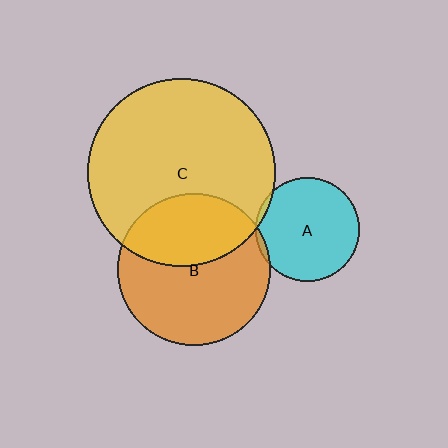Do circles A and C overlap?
Yes.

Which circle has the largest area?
Circle C (yellow).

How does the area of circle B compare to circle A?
Approximately 2.1 times.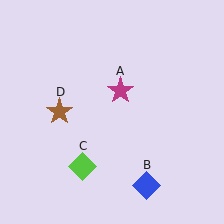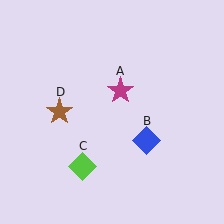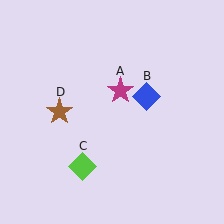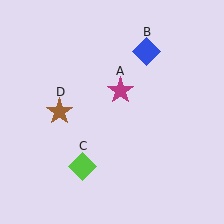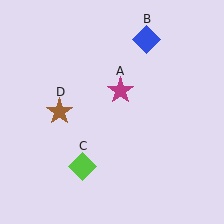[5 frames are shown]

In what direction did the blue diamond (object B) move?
The blue diamond (object B) moved up.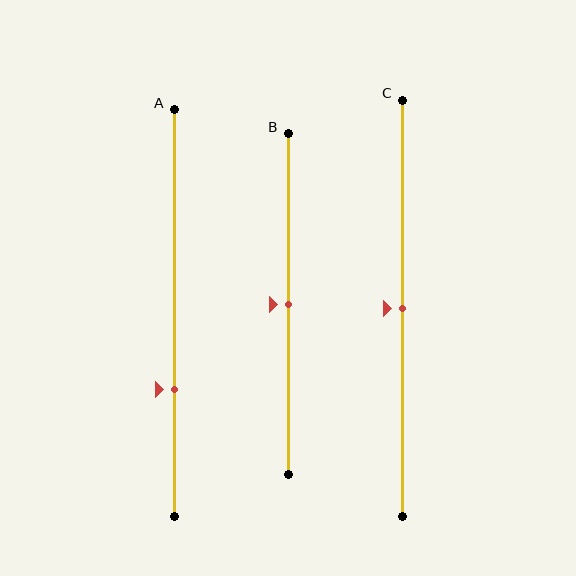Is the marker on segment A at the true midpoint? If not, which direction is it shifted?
No, the marker on segment A is shifted downward by about 19% of the segment length.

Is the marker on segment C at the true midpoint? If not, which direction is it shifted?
Yes, the marker on segment C is at the true midpoint.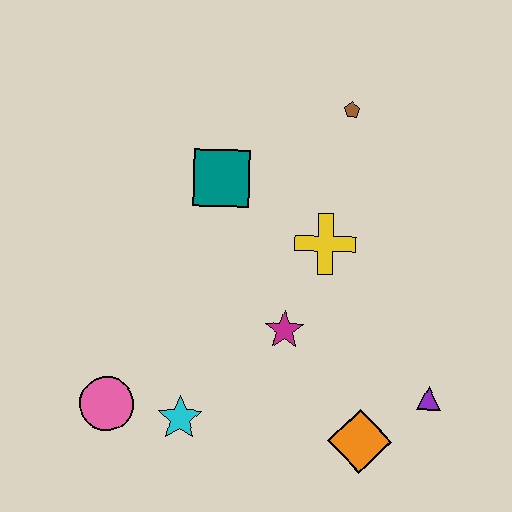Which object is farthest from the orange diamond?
The brown pentagon is farthest from the orange diamond.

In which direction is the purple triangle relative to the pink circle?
The purple triangle is to the right of the pink circle.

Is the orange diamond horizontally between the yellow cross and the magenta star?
No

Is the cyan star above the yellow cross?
No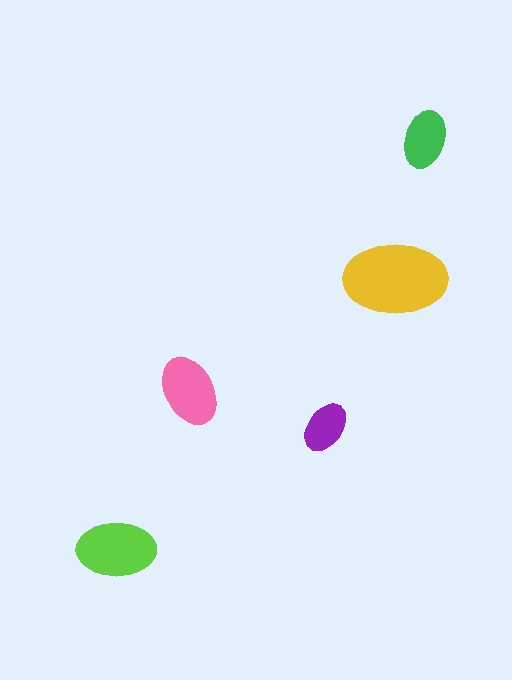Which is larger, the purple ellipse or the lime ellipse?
The lime one.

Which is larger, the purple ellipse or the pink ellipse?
The pink one.